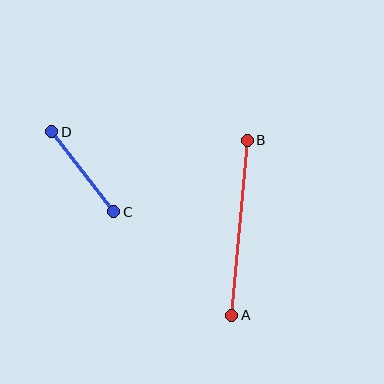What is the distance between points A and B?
The distance is approximately 176 pixels.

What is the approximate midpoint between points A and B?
The midpoint is at approximately (239, 228) pixels.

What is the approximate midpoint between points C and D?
The midpoint is at approximately (83, 172) pixels.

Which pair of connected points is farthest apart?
Points A and B are farthest apart.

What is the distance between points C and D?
The distance is approximately 101 pixels.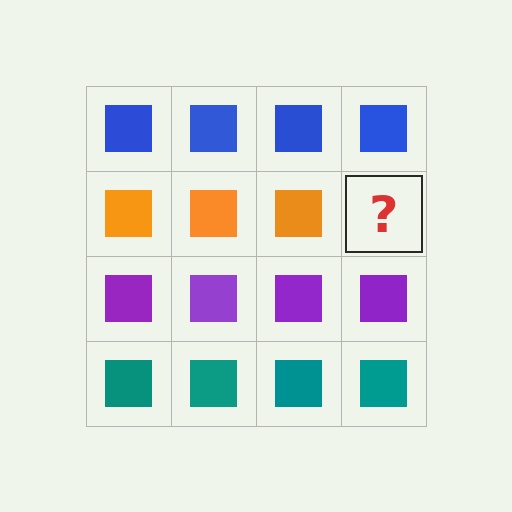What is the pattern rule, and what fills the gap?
The rule is that each row has a consistent color. The gap should be filled with an orange square.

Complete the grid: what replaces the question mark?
The question mark should be replaced with an orange square.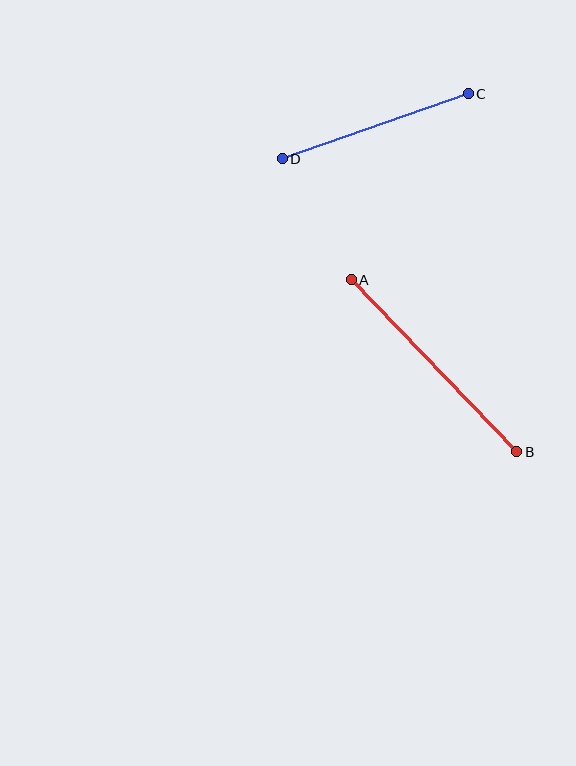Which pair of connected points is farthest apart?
Points A and B are farthest apart.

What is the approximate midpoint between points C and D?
The midpoint is at approximately (375, 126) pixels.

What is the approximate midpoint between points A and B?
The midpoint is at approximately (434, 366) pixels.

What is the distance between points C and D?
The distance is approximately 197 pixels.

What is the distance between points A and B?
The distance is approximately 239 pixels.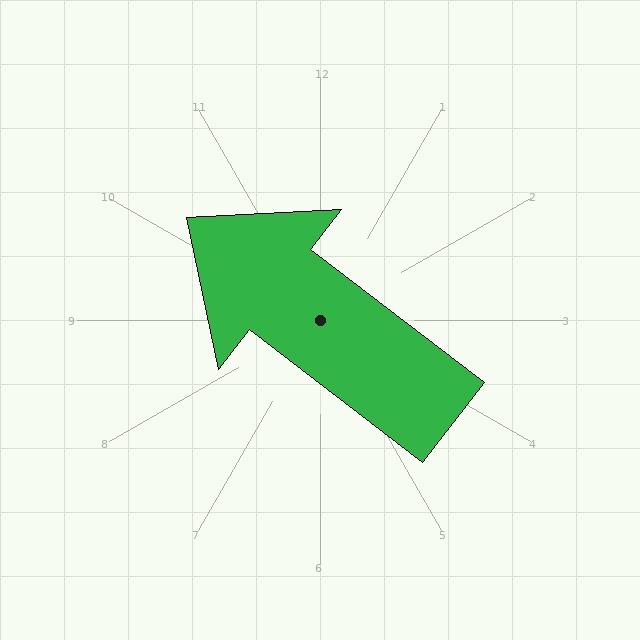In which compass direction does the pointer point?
Northwest.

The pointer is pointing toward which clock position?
Roughly 10 o'clock.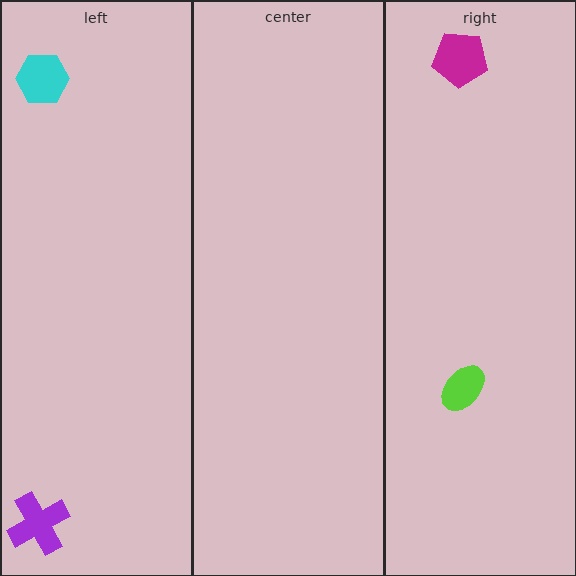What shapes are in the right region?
The lime ellipse, the magenta pentagon.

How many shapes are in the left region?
2.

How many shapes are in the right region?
2.